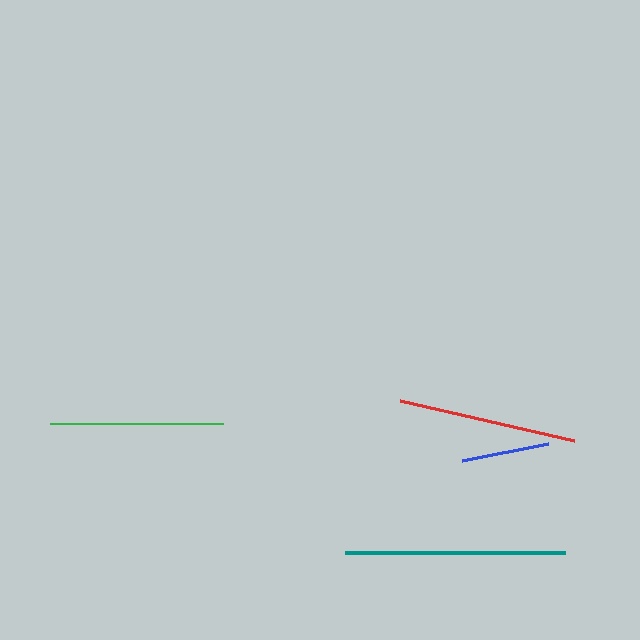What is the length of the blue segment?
The blue segment is approximately 87 pixels long.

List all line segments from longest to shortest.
From longest to shortest: teal, red, green, blue.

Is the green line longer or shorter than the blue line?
The green line is longer than the blue line.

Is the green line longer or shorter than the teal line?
The teal line is longer than the green line.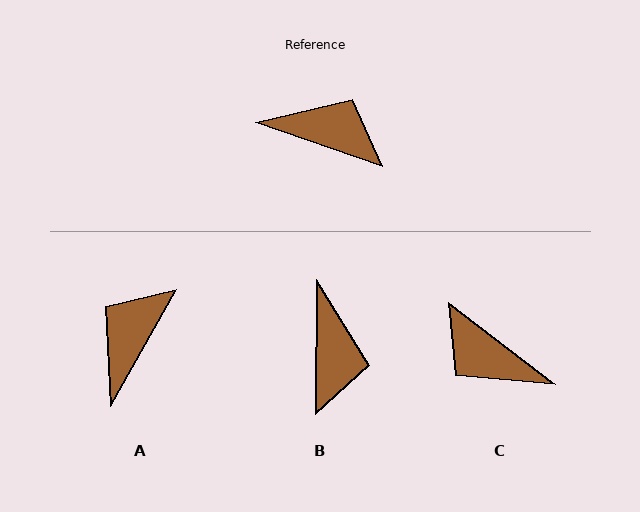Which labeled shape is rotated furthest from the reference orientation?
C, about 161 degrees away.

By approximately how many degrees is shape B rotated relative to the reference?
Approximately 72 degrees clockwise.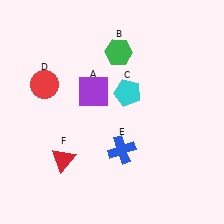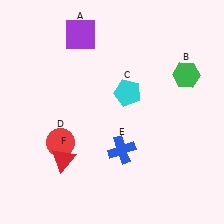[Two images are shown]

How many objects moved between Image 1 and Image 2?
3 objects moved between the two images.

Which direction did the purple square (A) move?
The purple square (A) moved up.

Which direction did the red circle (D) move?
The red circle (D) moved down.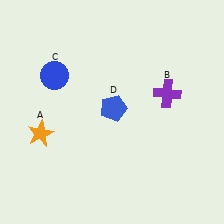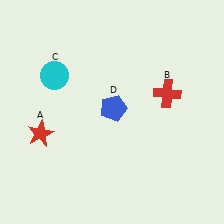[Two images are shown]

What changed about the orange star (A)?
In Image 1, A is orange. In Image 2, it changed to red.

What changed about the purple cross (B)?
In Image 1, B is purple. In Image 2, it changed to red.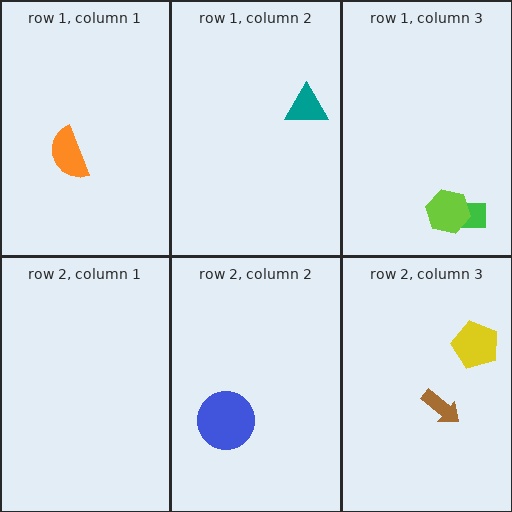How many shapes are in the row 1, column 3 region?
2.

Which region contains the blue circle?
The row 2, column 2 region.